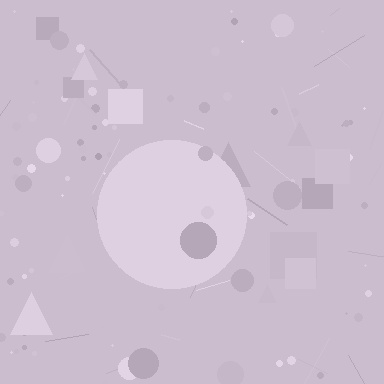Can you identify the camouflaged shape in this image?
The camouflaged shape is a circle.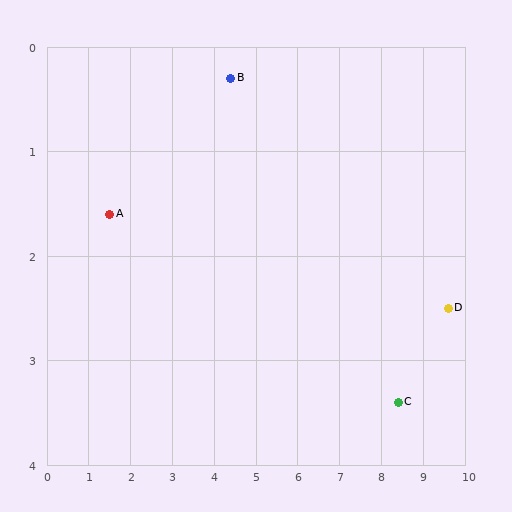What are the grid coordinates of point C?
Point C is at approximately (8.4, 3.4).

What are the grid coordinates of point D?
Point D is at approximately (9.6, 2.5).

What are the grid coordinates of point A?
Point A is at approximately (1.5, 1.6).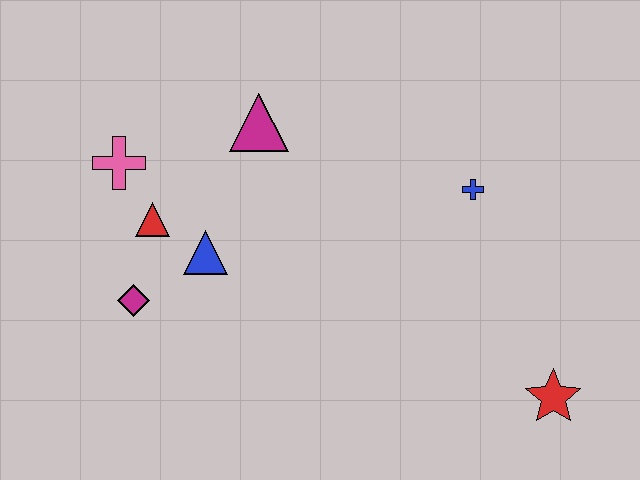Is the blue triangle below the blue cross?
Yes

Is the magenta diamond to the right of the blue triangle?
No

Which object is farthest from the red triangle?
The red star is farthest from the red triangle.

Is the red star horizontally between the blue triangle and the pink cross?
No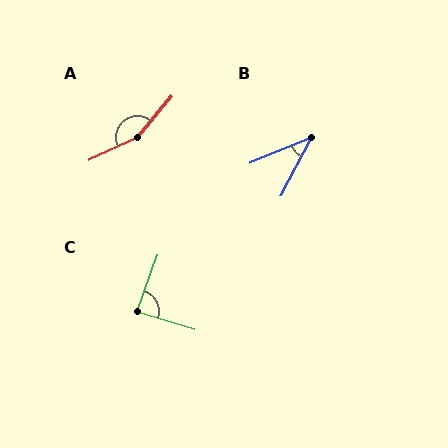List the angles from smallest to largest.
B (40°), C (87°), A (155°).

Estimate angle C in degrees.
Approximately 87 degrees.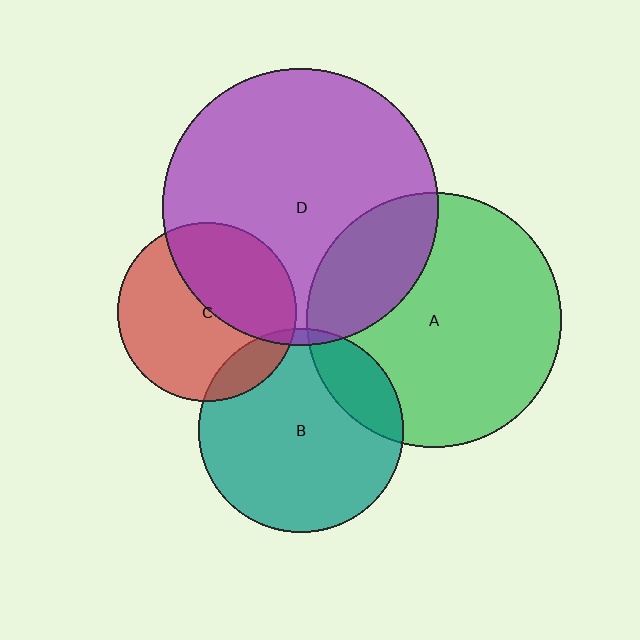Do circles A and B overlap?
Yes.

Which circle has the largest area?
Circle D (purple).